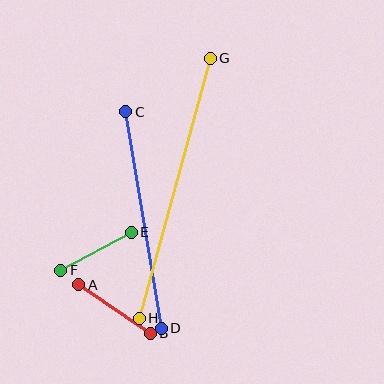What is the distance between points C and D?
The distance is approximately 220 pixels.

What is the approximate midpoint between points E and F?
The midpoint is at approximately (96, 251) pixels.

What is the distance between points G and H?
The distance is approximately 269 pixels.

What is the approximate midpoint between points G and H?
The midpoint is at approximately (175, 188) pixels.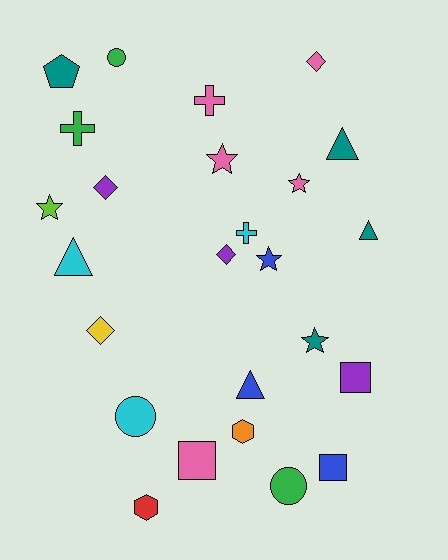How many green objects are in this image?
There are 3 green objects.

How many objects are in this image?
There are 25 objects.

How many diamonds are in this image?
There are 4 diamonds.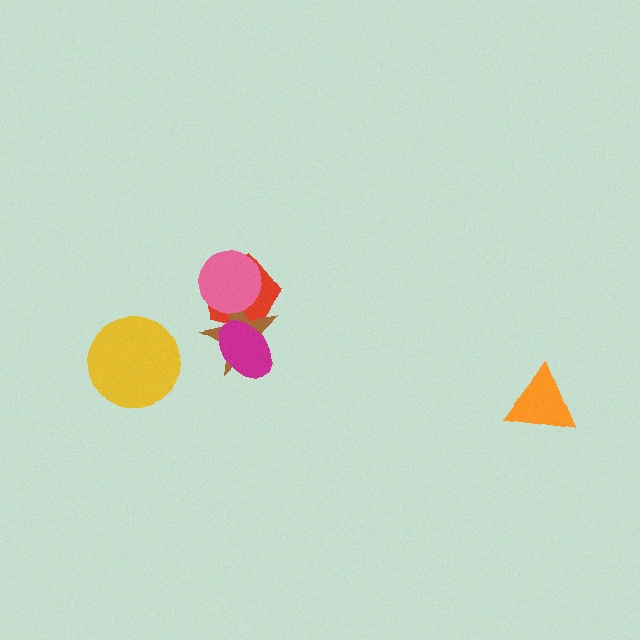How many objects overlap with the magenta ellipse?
2 objects overlap with the magenta ellipse.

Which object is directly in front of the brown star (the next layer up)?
The magenta ellipse is directly in front of the brown star.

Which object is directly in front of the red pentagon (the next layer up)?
The brown star is directly in front of the red pentagon.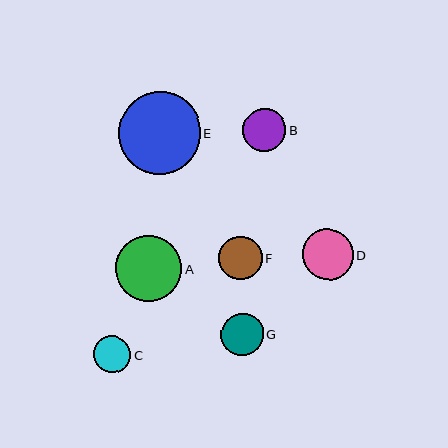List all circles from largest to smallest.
From largest to smallest: E, A, D, F, B, G, C.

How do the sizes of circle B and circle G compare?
Circle B and circle G are approximately the same size.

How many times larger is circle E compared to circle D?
Circle E is approximately 1.6 times the size of circle D.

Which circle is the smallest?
Circle C is the smallest with a size of approximately 38 pixels.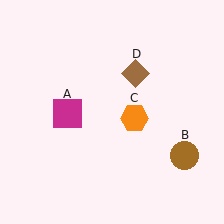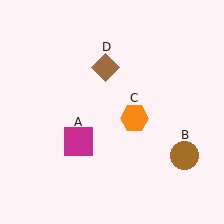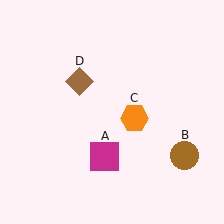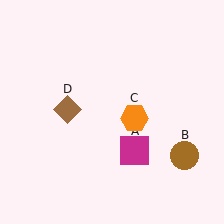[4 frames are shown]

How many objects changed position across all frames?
2 objects changed position: magenta square (object A), brown diamond (object D).